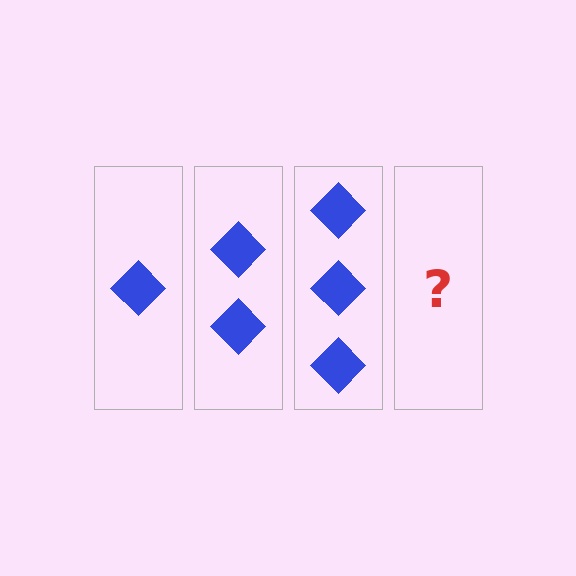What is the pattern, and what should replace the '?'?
The pattern is that each step adds one more diamond. The '?' should be 4 diamonds.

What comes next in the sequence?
The next element should be 4 diamonds.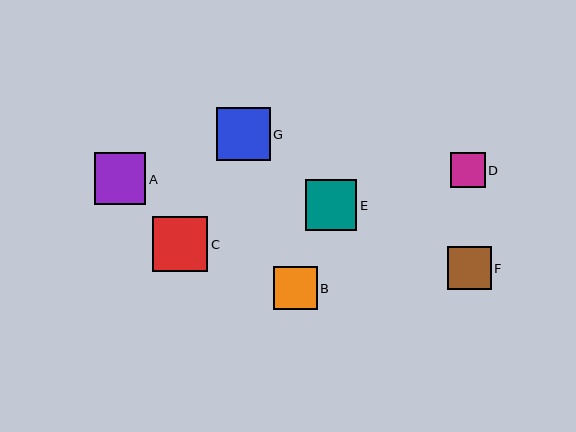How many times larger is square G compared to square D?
Square G is approximately 1.5 times the size of square D.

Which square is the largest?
Square C is the largest with a size of approximately 55 pixels.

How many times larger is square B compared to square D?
Square B is approximately 1.2 times the size of square D.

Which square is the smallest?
Square D is the smallest with a size of approximately 35 pixels.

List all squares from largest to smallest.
From largest to smallest: C, G, E, A, B, F, D.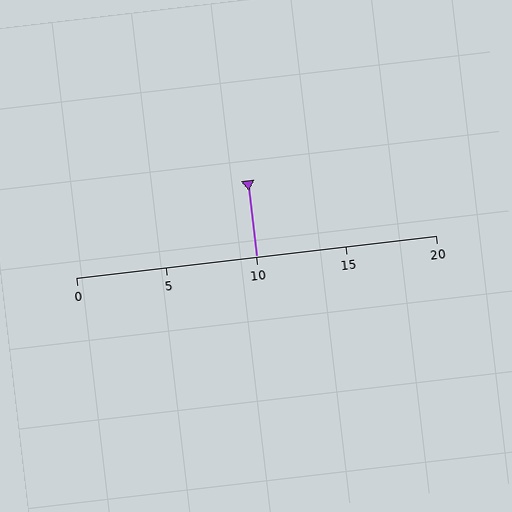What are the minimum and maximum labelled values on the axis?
The axis runs from 0 to 20.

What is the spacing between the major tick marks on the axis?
The major ticks are spaced 5 apart.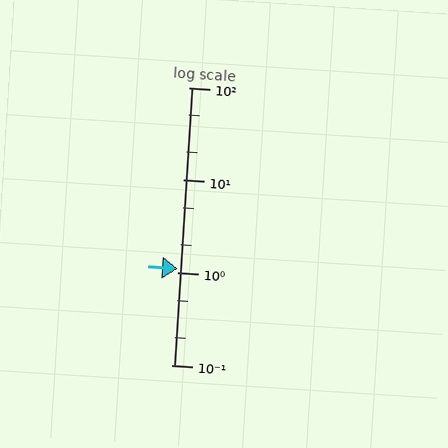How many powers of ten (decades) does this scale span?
The scale spans 3 decades, from 0.1 to 100.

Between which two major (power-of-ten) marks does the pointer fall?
The pointer is between 1 and 10.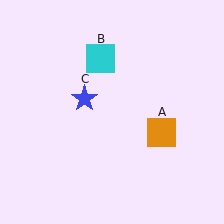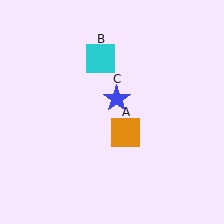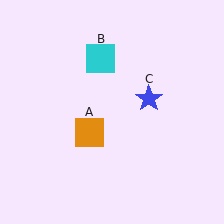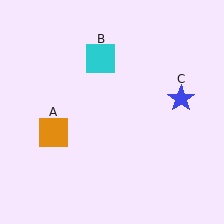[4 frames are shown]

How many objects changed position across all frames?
2 objects changed position: orange square (object A), blue star (object C).